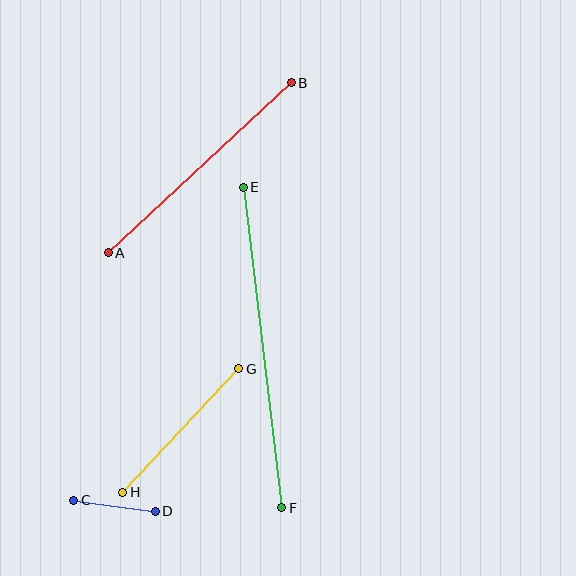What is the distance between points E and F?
The distance is approximately 323 pixels.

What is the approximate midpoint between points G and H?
The midpoint is at approximately (181, 431) pixels.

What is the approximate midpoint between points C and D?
The midpoint is at approximately (114, 506) pixels.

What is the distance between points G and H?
The distance is approximately 169 pixels.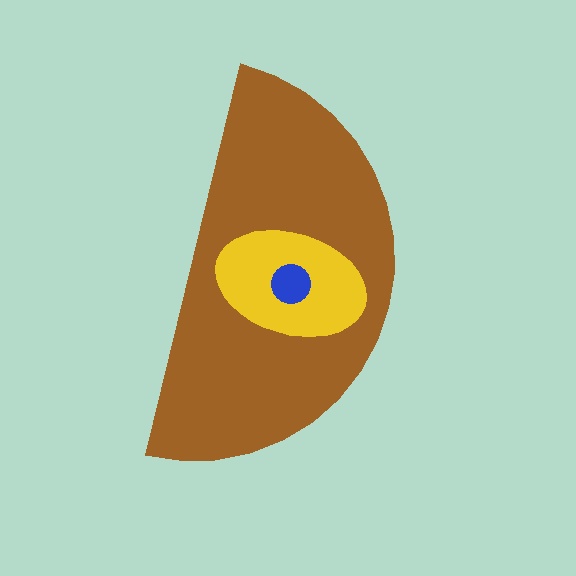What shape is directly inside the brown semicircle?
The yellow ellipse.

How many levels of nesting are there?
3.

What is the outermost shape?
The brown semicircle.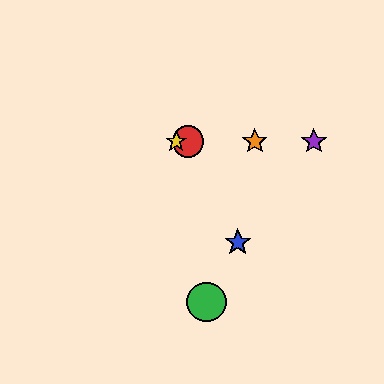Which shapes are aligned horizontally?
The red circle, the yellow star, the purple star, the orange star are aligned horizontally.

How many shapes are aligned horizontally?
4 shapes (the red circle, the yellow star, the purple star, the orange star) are aligned horizontally.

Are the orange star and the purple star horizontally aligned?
Yes, both are at y≈141.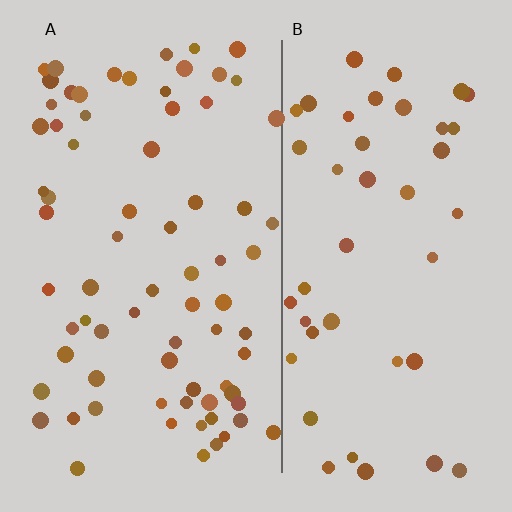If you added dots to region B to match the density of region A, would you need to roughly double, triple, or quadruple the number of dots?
Approximately double.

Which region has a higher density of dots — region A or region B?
A (the left).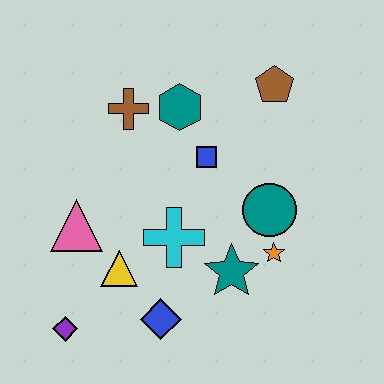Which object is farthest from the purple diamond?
The brown pentagon is farthest from the purple diamond.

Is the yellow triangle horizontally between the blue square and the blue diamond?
No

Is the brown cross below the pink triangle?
No